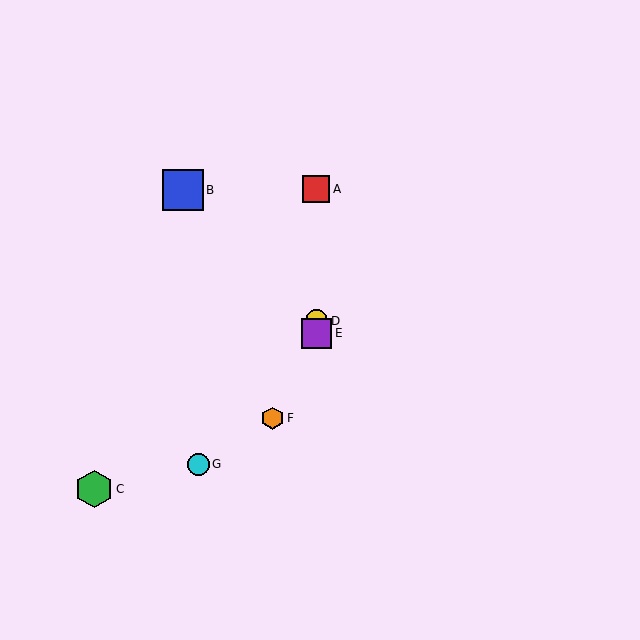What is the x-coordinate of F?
Object F is at x≈272.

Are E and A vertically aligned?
Yes, both are at x≈316.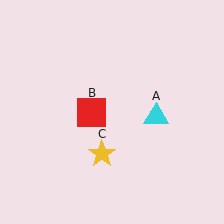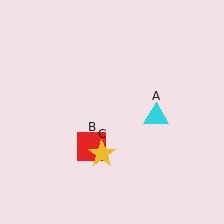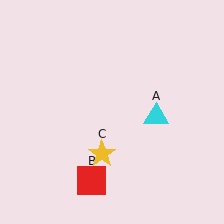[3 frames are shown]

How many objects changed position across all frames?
1 object changed position: red square (object B).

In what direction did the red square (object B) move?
The red square (object B) moved down.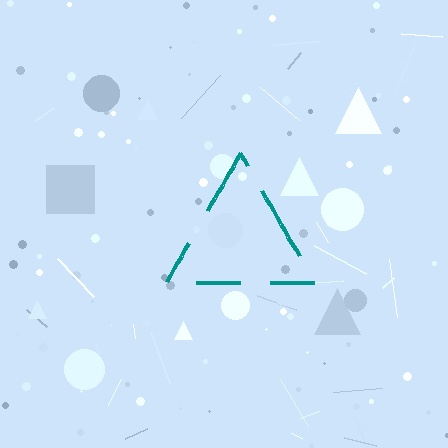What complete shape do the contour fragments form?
The contour fragments form a triangle.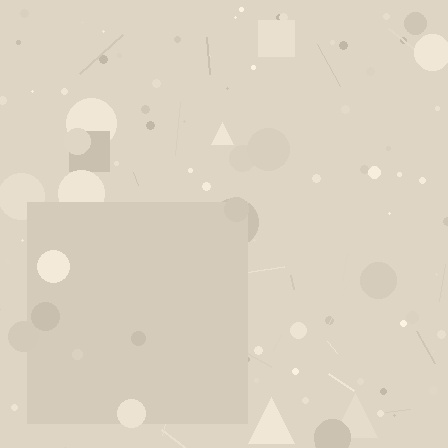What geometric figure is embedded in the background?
A square is embedded in the background.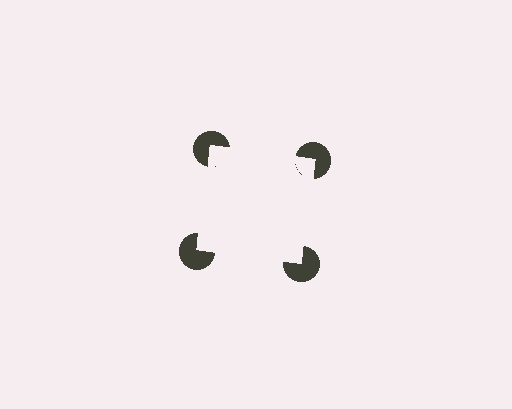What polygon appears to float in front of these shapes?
An illusory square — its edges are inferred from the aligned wedge cuts in the pac-man discs, not physically drawn.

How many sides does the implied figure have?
4 sides.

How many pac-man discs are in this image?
There are 4 — one at each vertex of the illusory square.